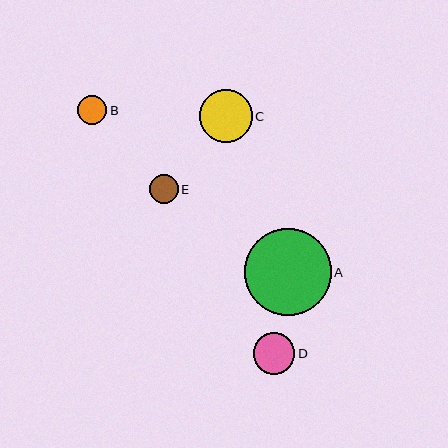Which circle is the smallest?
Circle E is the smallest with a size of approximately 29 pixels.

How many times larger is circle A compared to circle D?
Circle A is approximately 2.1 times the size of circle D.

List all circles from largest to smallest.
From largest to smallest: A, C, D, B, E.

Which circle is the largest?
Circle A is the largest with a size of approximately 87 pixels.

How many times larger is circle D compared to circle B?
Circle D is approximately 1.4 times the size of circle B.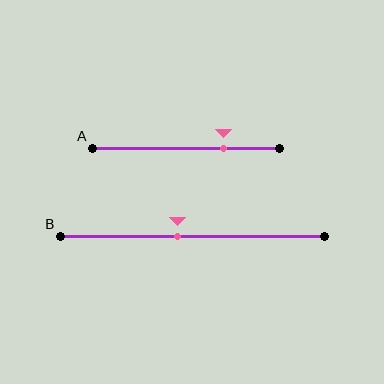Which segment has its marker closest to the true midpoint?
Segment B has its marker closest to the true midpoint.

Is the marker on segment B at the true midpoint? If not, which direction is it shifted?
No, the marker on segment B is shifted to the left by about 6% of the segment length.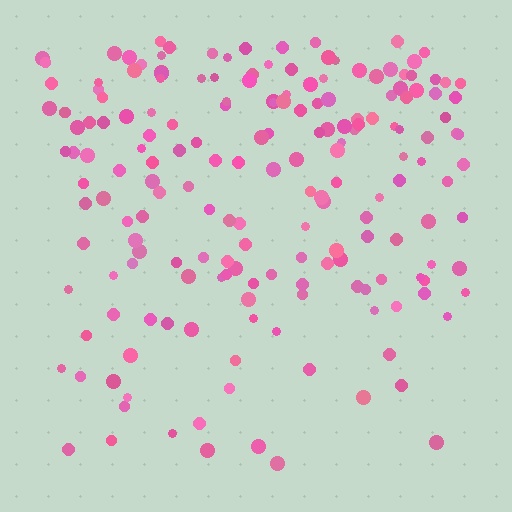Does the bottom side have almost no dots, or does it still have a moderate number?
Still a moderate number, just noticeably fewer than the top.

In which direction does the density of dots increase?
From bottom to top, with the top side densest.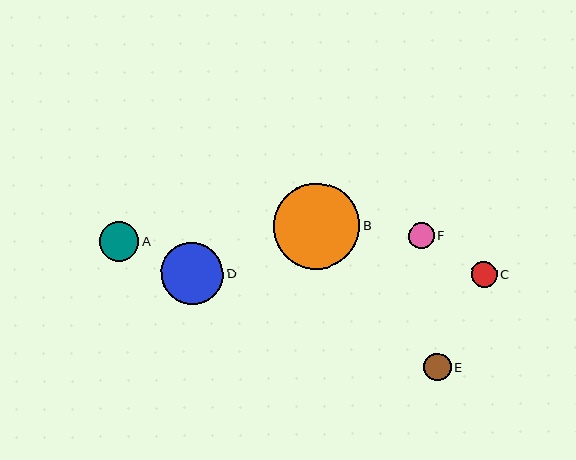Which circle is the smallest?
Circle C is the smallest with a size of approximately 26 pixels.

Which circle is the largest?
Circle B is the largest with a size of approximately 86 pixels.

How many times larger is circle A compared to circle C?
Circle A is approximately 1.5 times the size of circle C.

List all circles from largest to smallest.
From largest to smallest: B, D, A, E, F, C.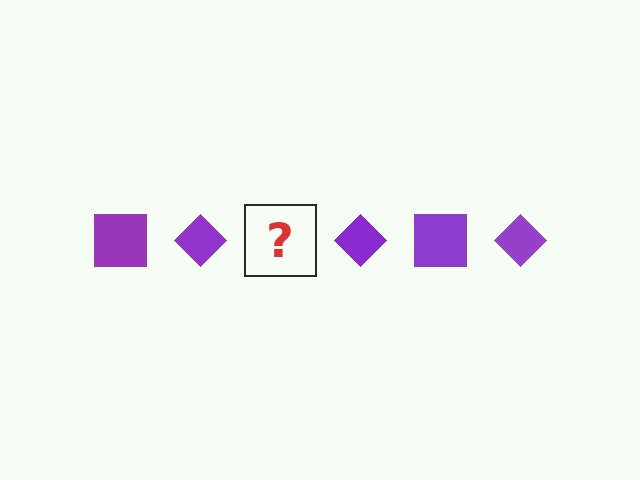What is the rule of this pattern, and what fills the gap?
The rule is that the pattern cycles through square, diamond shapes in purple. The gap should be filled with a purple square.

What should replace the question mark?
The question mark should be replaced with a purple square.